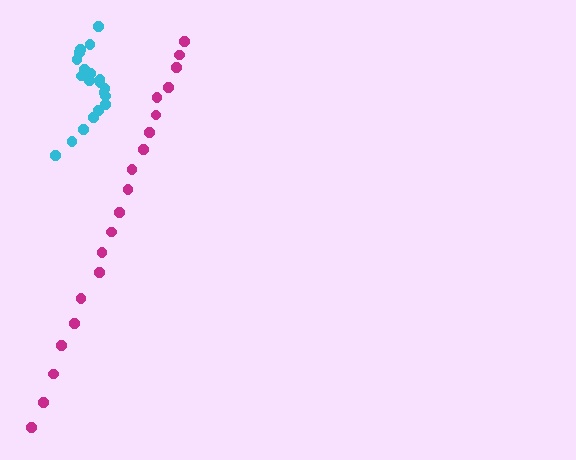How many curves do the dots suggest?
There are 2 distinct paths.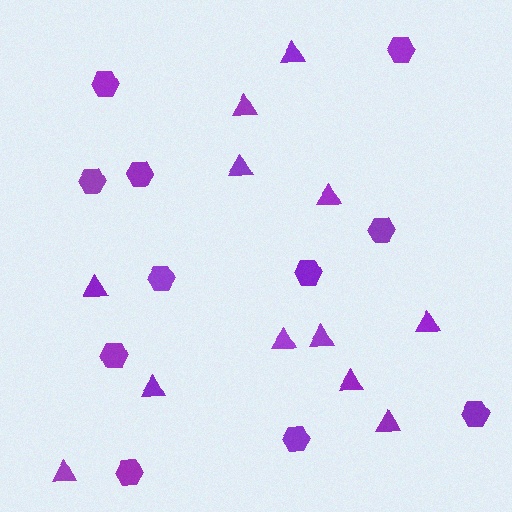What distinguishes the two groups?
There are 2 groups: one group of hexagons (11) and one group of triangles (12).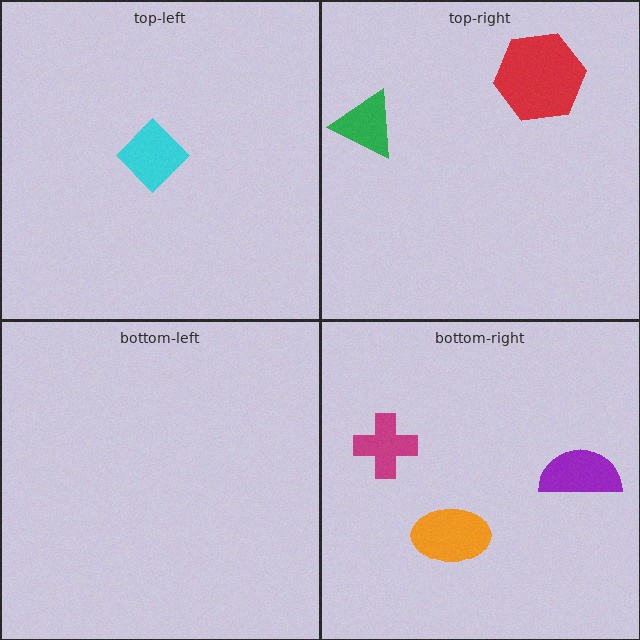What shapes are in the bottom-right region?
The orange ellipse, the magenta cross, the purple semicircle.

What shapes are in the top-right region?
The red hexagon, the green triangle.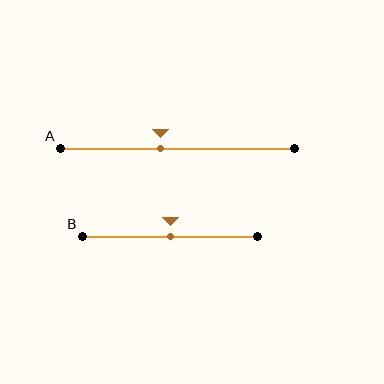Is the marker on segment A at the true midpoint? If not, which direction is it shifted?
No, the marker on segment A is shifted to the left by about 7% of the segment length.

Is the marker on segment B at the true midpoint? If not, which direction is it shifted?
Yes, the marker on segment B is at the true midpoint.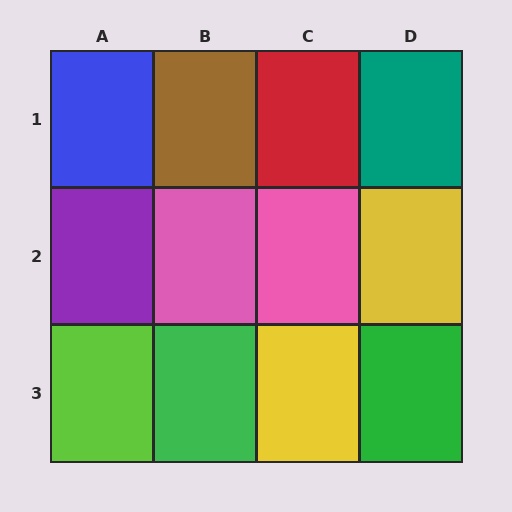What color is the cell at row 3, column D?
Green.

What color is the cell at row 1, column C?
Red.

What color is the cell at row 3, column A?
Lime.